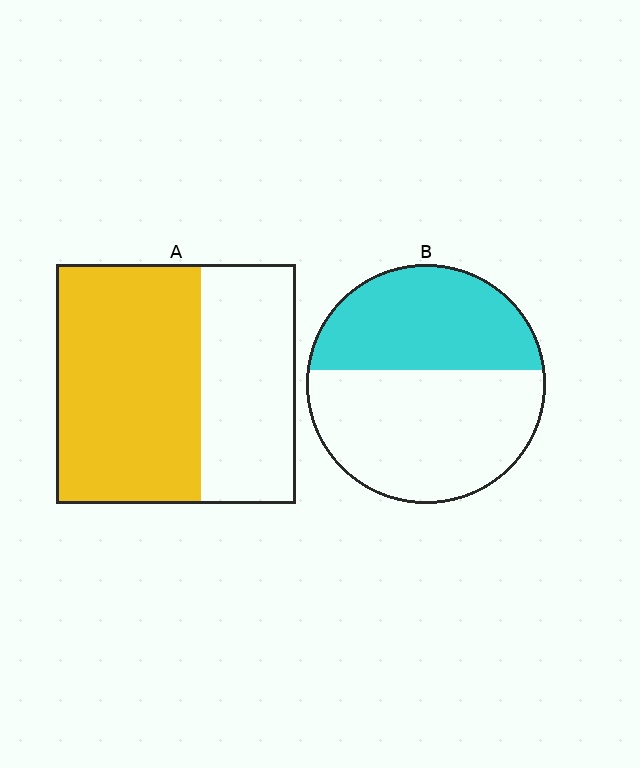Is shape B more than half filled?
No.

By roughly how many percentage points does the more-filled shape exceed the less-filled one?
By roughly 20 percentage points (A over B).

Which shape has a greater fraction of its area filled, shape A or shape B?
Shape A.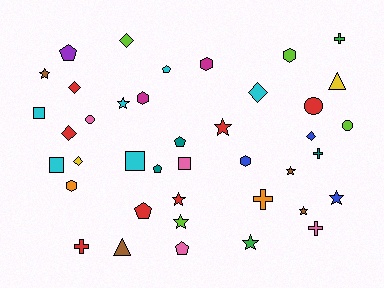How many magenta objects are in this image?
There are 2 magenta objects.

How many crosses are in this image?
There are 5 crosses.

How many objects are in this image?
There are 40 objects.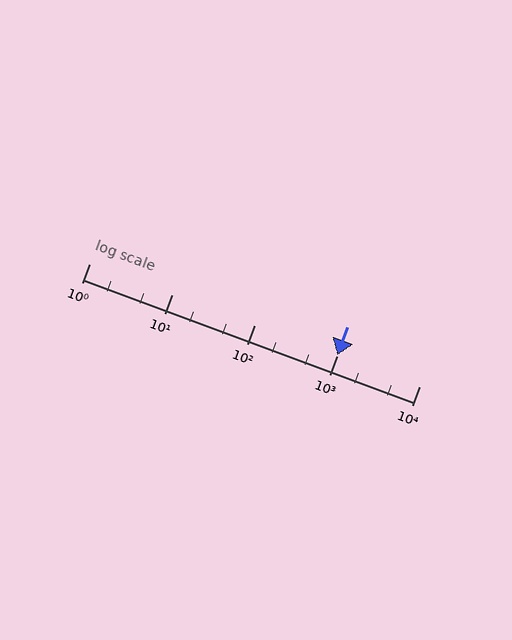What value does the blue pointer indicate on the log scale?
The pointer indicates approximately 1000.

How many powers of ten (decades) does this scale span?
The scale spans 4 decades, from 1 to 10000.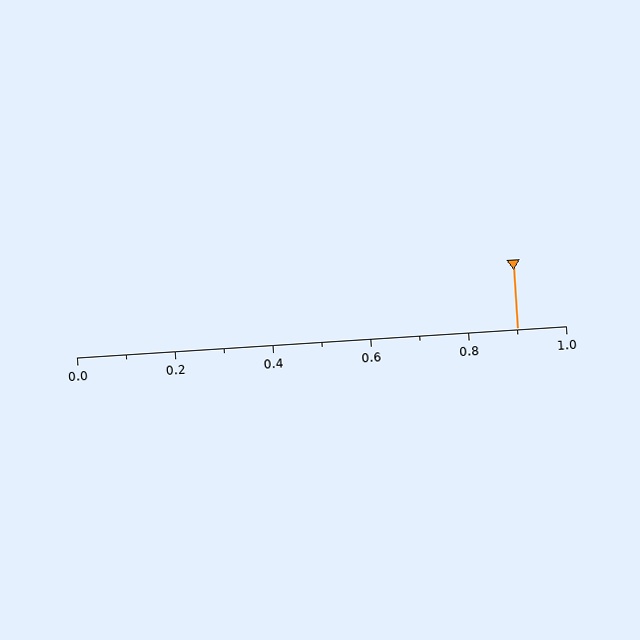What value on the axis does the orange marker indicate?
The marker indicates approximately 0.9.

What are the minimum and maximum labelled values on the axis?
The axis runs from 0.0 to 1.0.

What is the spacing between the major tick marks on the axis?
The major ticks are spaced 0.2 apart.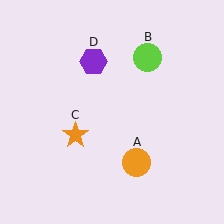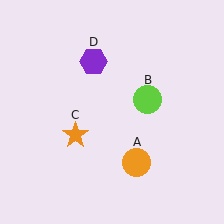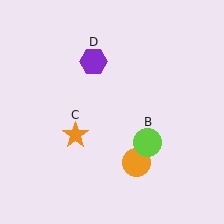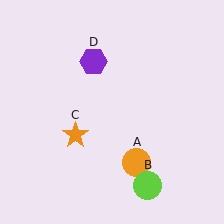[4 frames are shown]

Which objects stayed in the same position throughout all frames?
Orange circle (object A) and orange star (object C) and purple hexagon (object D) remained stationary.